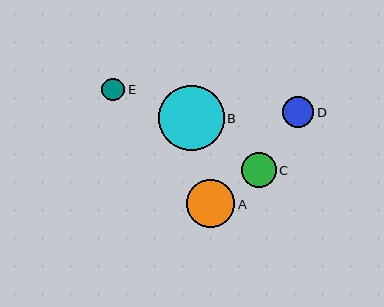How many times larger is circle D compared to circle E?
Circle D is approximately 1.4 times the size of circle E.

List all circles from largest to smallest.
From largest to smallest: B, A, C, D, E.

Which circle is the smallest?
Circle E is the smallest with a size of approximately 23 pixels.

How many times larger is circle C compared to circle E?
Circle C is approximately 1.5 times the size of circle E.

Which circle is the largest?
Circle B is the largest with a size of approximately 66 pixels.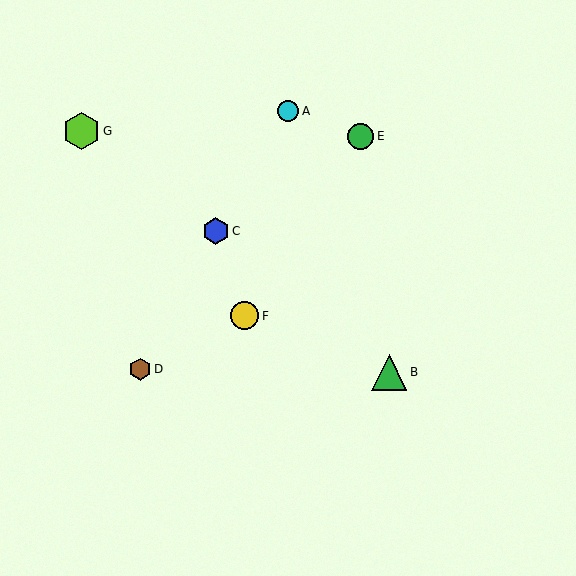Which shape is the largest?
The lime hexagon (labeled G) is the largest.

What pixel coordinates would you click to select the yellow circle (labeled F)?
Click at (245, 316) to select the yellow circle F.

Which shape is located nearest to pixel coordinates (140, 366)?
The brown hexagon (labeled D) at (140, 369) is nearest to that location.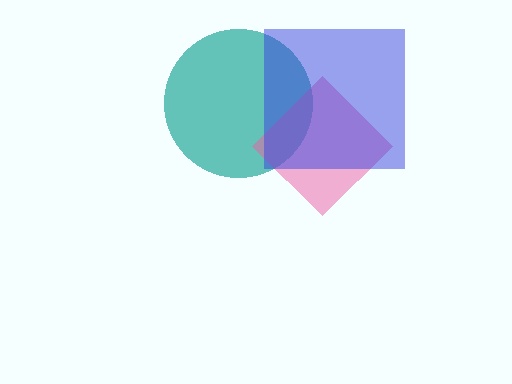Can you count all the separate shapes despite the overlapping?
Yes, there are 3 separate shapes.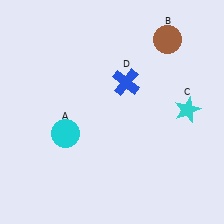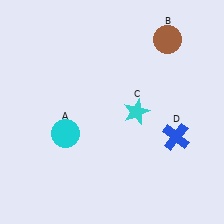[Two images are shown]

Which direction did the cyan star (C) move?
The cyan star (C) moved left.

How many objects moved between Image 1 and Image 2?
2 objects moved between the two images.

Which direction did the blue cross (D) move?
The blue cross (D) moved down.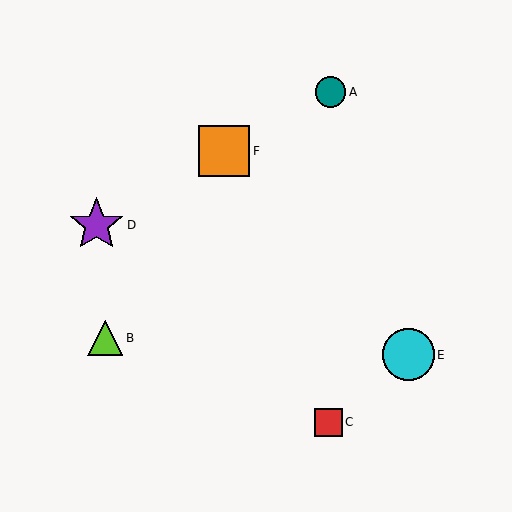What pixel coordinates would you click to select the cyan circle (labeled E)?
Click at (408, 355) to select the cyan circle E.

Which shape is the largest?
The purple star (labeled D) is the largest.